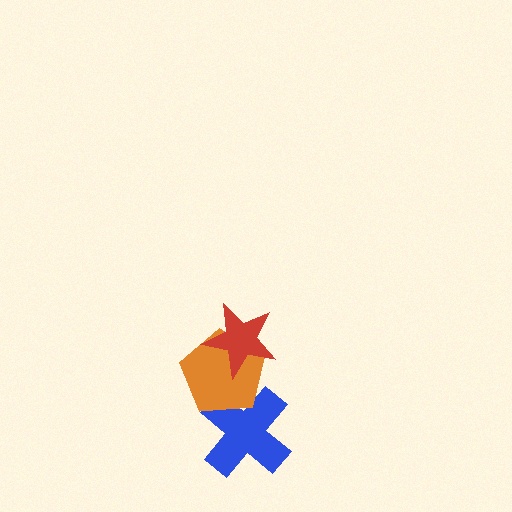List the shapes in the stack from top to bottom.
From top to bottom: the red star, the orange pentagon, the blue cross.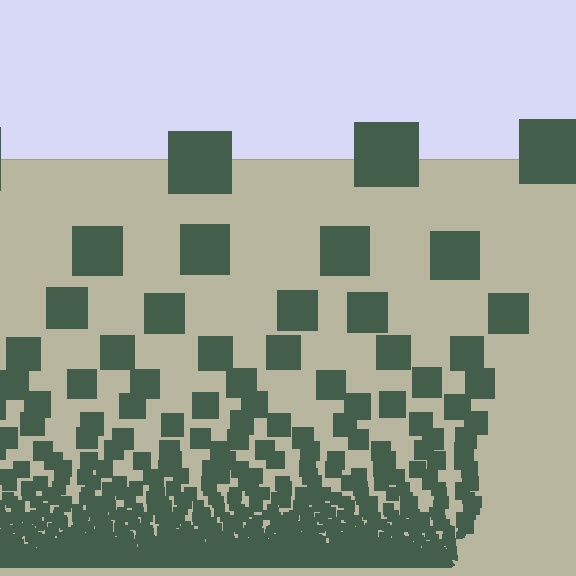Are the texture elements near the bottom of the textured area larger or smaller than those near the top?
Smaller. The gradient is inverted — elements near the bottom are smaller and denser.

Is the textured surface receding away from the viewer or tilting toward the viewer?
The surface appears to tilt toward the viewer. Texture elements get larger and sparser toward the top.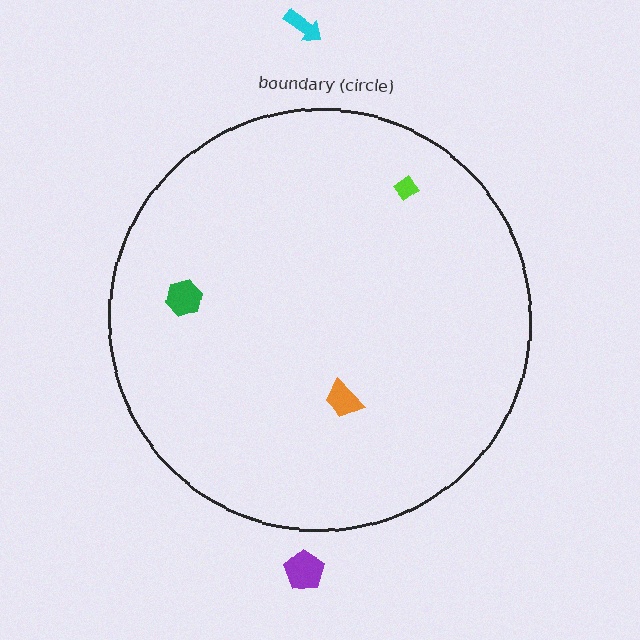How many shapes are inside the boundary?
3 inside, 2 outside.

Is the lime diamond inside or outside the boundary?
Inside.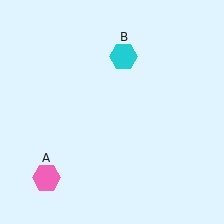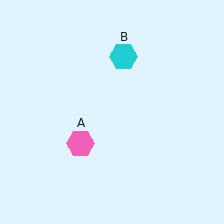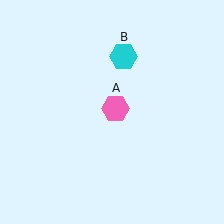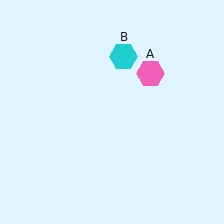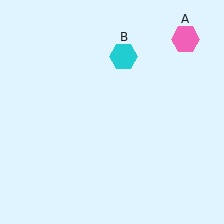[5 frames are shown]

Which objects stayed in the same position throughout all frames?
Cyan hexagon (object B) remained stationary.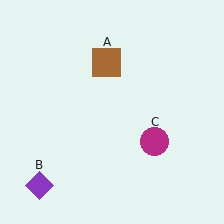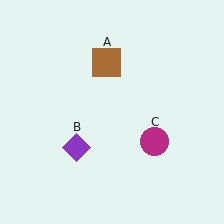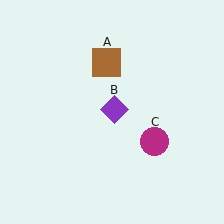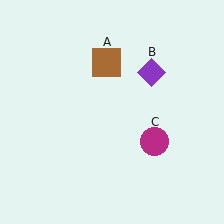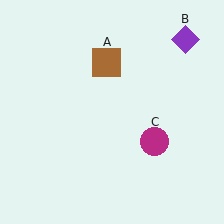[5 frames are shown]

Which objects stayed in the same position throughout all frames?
Brown square (object A) and magenta circle (object C) remained stationary.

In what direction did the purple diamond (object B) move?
The purple diamond (object B) moved up and to the right.